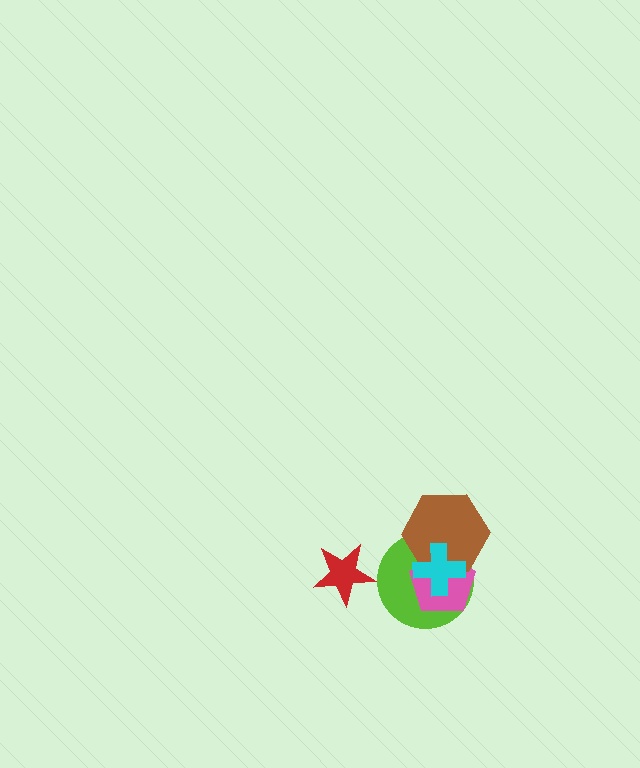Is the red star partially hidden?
No, no other shape covers it.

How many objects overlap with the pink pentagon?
3 objects overlap with the pink pentagon.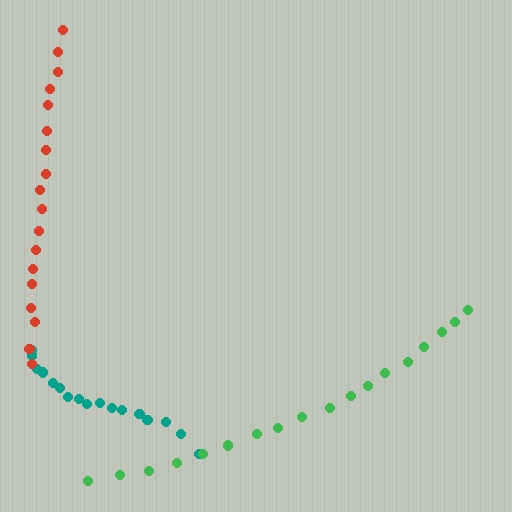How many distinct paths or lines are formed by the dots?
There are 3 distinct paths.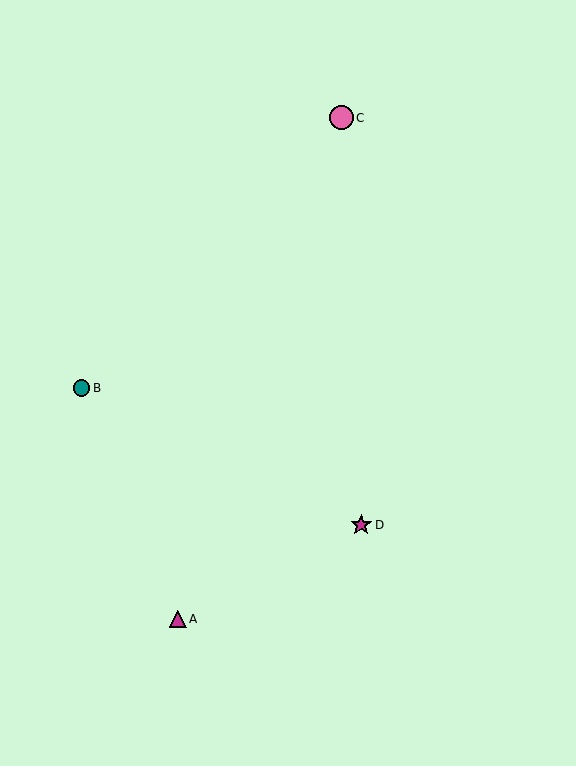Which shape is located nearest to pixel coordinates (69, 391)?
The teal circle (labeled B) at (81, 388) is nearest to that location.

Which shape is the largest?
The pink circle (labeled C) is the largest.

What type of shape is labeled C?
Shape C is a pink circle.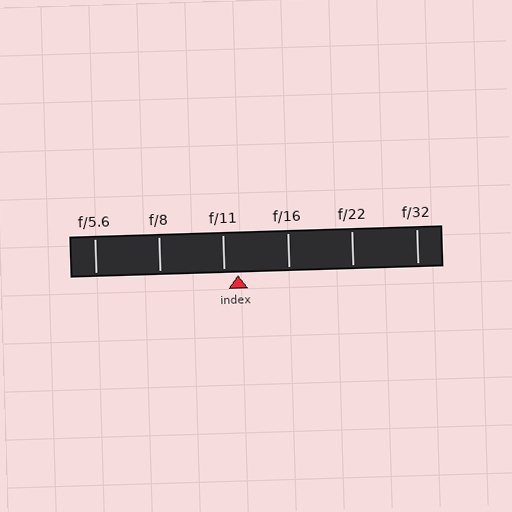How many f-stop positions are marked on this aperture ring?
There are 6 f-stop positions marked.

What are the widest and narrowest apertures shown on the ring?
The widest aperture shown is f/5.6 and the narrowest is f/32.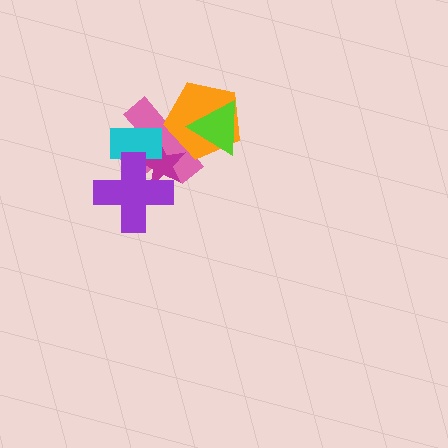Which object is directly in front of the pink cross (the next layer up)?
The magenta star is directly in front of the pink cross.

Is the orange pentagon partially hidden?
Yes, it is partially covered by another shape.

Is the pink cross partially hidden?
Yes, it is partially covered by another shape.